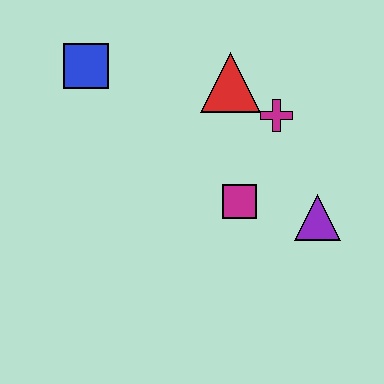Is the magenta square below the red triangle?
Yes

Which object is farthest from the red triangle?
The purple triangle is farthest from the red triangle.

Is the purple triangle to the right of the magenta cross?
Yes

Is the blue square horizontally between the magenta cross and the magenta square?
No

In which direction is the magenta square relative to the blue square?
The magenta square is to the right of the blue square.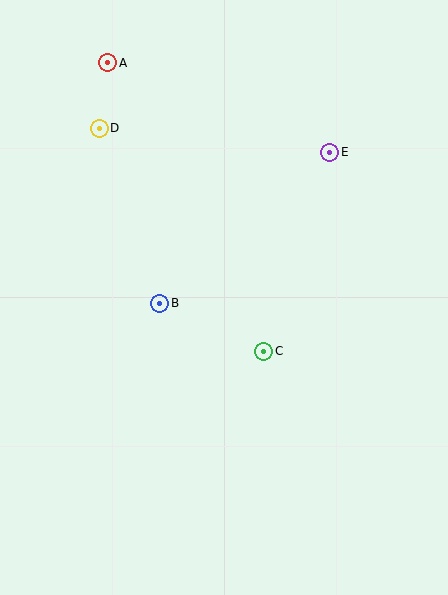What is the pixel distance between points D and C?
The distance between D and C is 277 pixels.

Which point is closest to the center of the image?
Point B at (160, 303) is closest to the center.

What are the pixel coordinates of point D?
Point D is at (99, 128).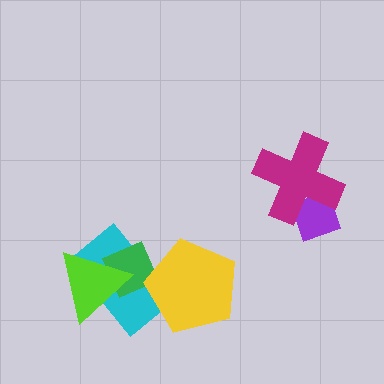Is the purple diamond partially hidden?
Yes, it is partially covered by another shape.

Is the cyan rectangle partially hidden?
Yes, it is partially covered by another shape.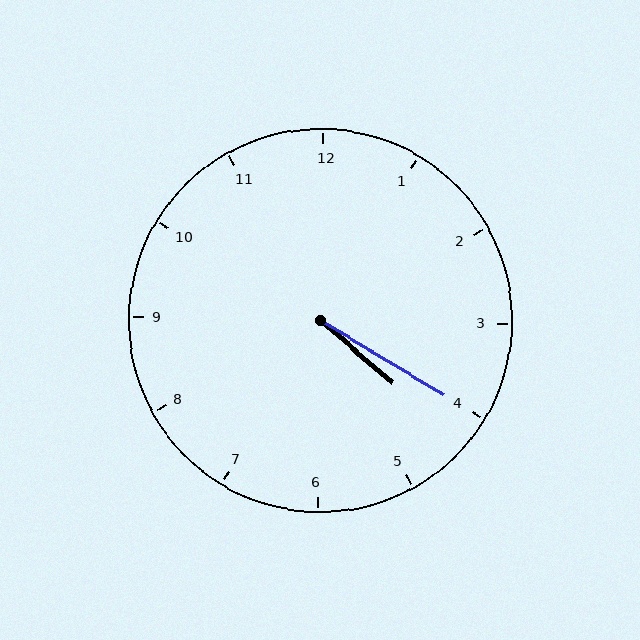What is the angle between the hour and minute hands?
Approximately 10 degrees.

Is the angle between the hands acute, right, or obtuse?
It is acute.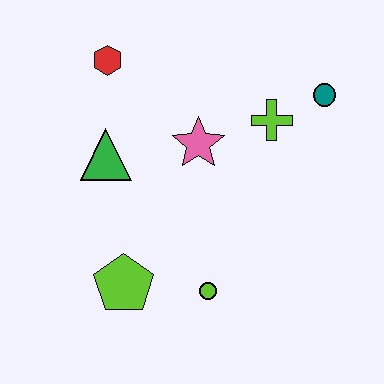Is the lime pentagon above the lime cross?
No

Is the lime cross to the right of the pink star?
Yes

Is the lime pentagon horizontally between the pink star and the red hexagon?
Yes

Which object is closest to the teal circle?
The lime cross is closest to the teal circle.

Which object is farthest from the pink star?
The lime pentagon is farthest from the pink star.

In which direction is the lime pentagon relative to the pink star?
The lime pentagon is below the pink star.